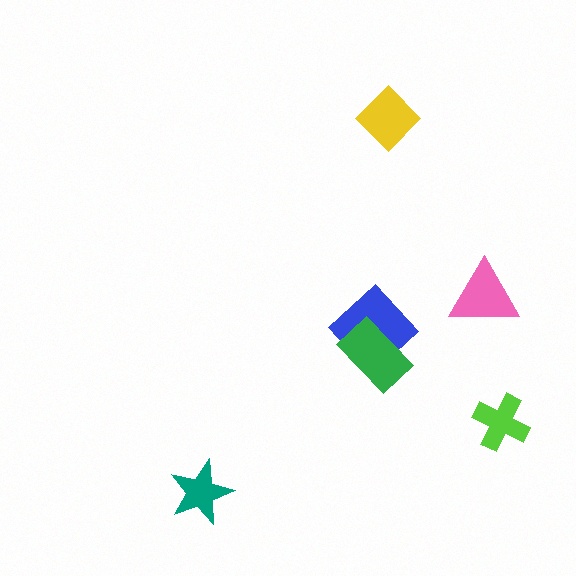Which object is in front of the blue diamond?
The green rectangle is in front of the blue diamond.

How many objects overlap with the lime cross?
0 objects overlap with the lime cross.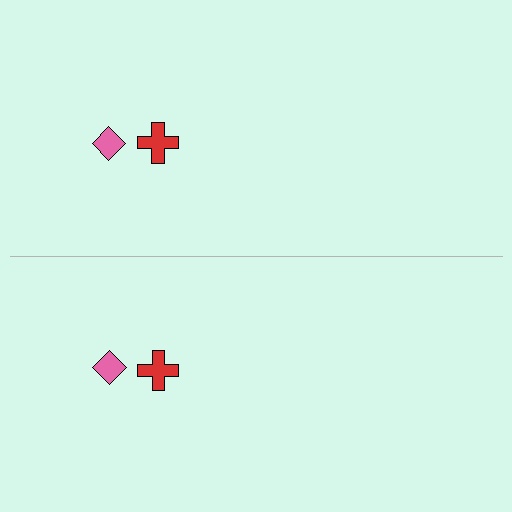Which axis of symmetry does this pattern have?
The pattern has a horizontal axis of symmetry running through the center of the image.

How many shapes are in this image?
There are 4 shapes in this image.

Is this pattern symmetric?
Yes, this pattern has bilateral (reflection) symmetry.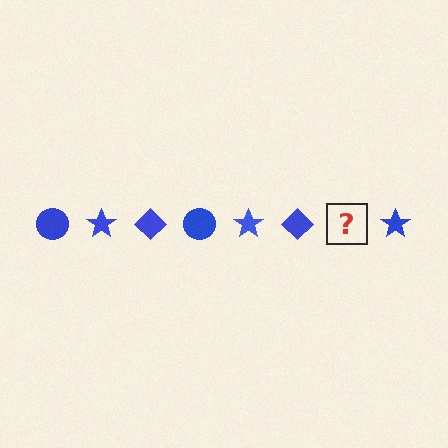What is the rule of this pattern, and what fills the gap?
The rule is that the pattern cycles through circle, star, diamond shapes in blue. The gap should be filled with a blue circle.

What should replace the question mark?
The question mark should be replaced with a blue circle.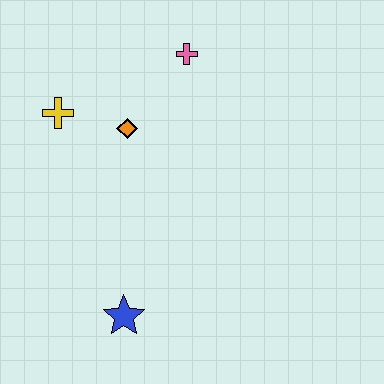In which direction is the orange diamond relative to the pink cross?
The orange diamond is below the pink cross.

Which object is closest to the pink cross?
The orange diamond is closest to the pink cross.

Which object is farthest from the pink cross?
The blue star is farthest from the pink cross.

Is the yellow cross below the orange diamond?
No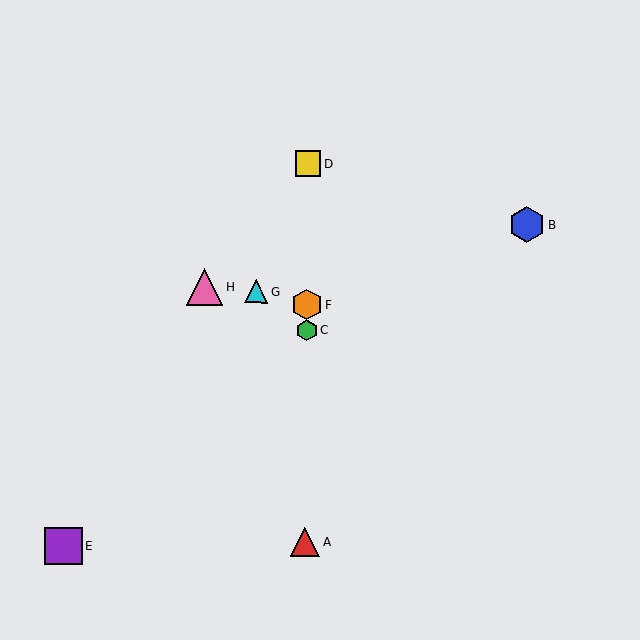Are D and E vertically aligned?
No, D is at x≈308 and E is at x≈64.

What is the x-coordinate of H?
Object H is at x≈205.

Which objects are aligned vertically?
Objects A, C, D, F are aligned vertically.